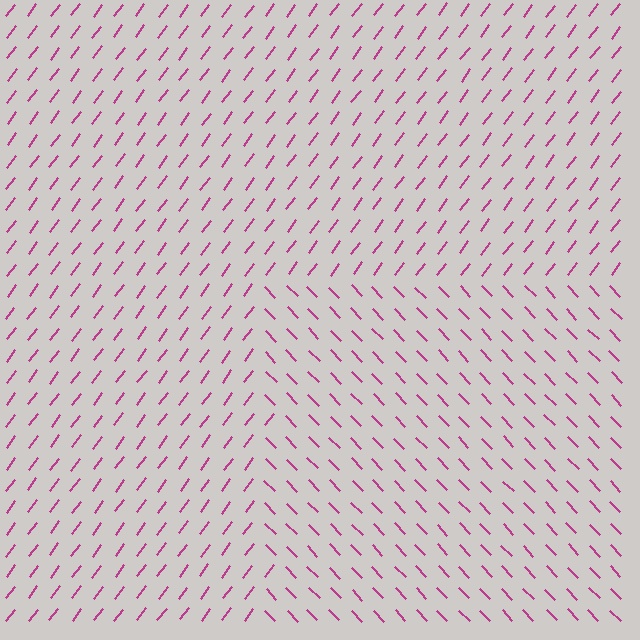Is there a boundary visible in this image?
Yes, there is a texture boundary formed by a change in line orientation.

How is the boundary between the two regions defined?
The boundary is defined purely by a change in line orientation (approximately 80 degrees difference). All lines are the same color and thickness.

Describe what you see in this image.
The image is filled with small magenta line segments. A rectangle region in the image has lines oriented differently from the surrounding lines, creating a visible texture boundary.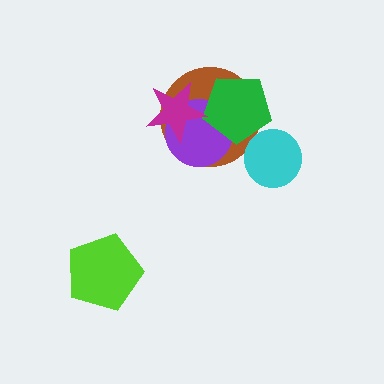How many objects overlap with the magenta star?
3 objects overlap with the magenta star.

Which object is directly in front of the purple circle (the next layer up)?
The green pentagon is directly in front of the purple circle.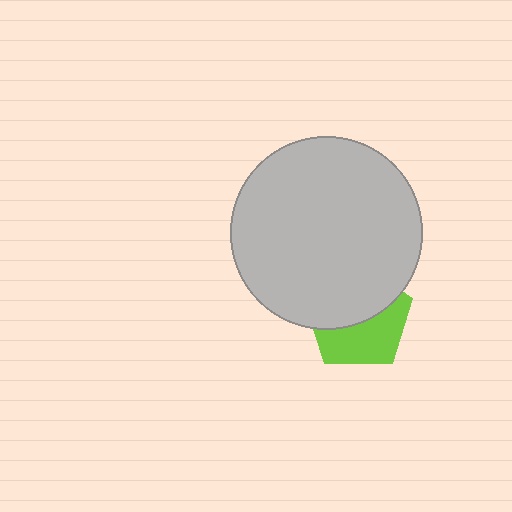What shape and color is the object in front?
The object in front is a light gray circle.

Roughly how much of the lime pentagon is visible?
About half of it is visible (roughly 47%).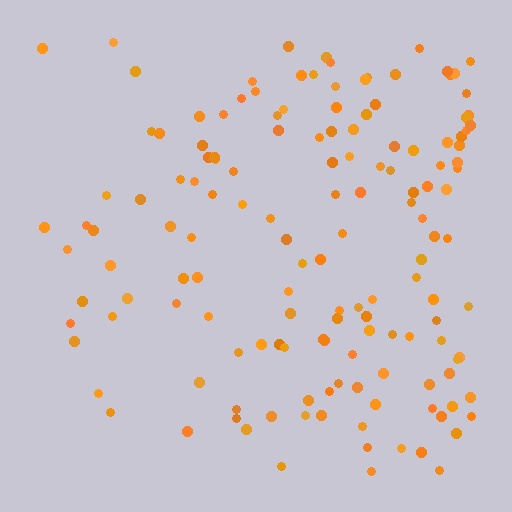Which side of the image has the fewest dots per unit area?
The left.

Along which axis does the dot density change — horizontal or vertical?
Horizontal.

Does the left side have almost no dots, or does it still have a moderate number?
Still a moderate number, just noticeably fewer than the right.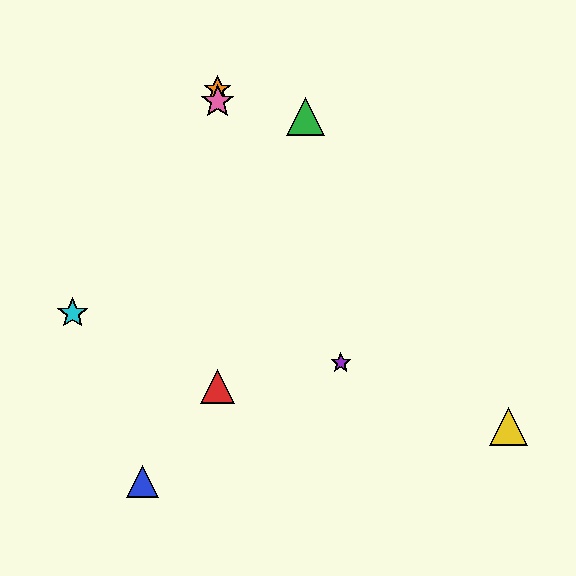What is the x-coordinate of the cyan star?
The cyan star is at x≈73.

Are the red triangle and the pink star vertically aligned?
Yes, both are at x≈218.